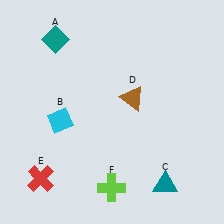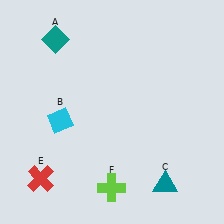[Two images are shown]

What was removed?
The brown triangle (D) was removed in Image 2.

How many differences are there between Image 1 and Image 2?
There is 1 difference between the two images.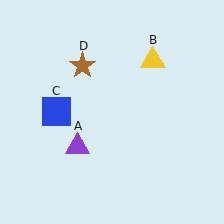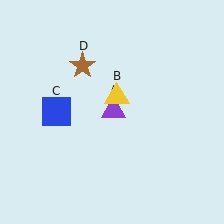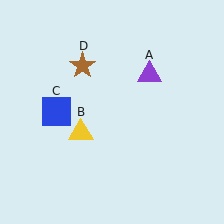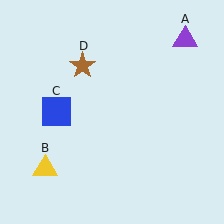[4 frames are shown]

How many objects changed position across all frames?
2 objects changed position: purple triangle (object A), yellow triangle (object B).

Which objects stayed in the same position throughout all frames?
Blue square (object C) and brown star (object D) remained stationary.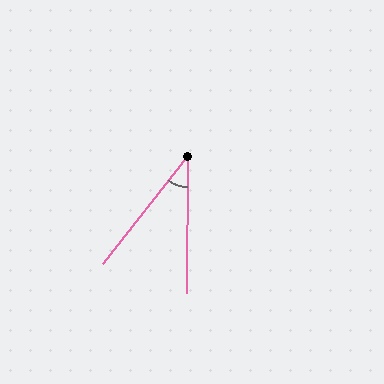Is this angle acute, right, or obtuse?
It is acute.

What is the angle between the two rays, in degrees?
Approximately 38 degrees.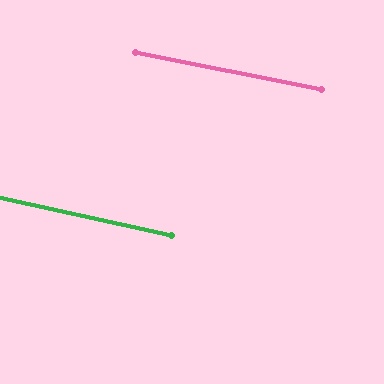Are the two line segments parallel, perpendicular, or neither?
Parallel — their directions differ by only 1.1°.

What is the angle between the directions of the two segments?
Approximately 1 degree.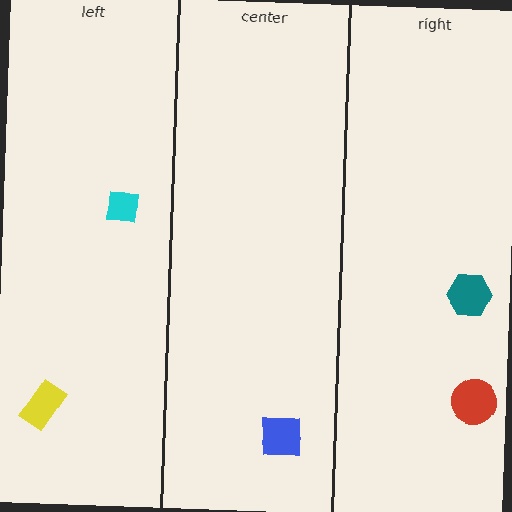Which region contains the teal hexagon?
The right region.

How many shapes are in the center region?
1.